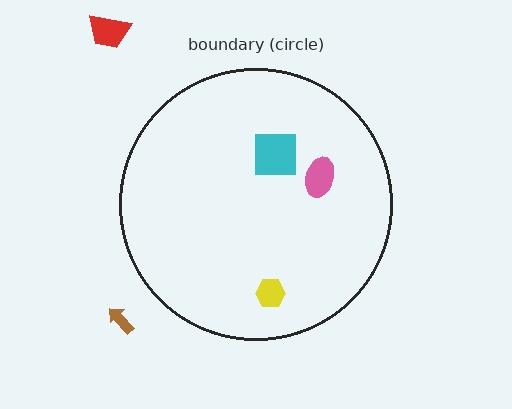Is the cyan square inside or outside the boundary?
Inside.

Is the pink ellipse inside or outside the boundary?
Inside.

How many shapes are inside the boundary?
3 inside, 2 outside.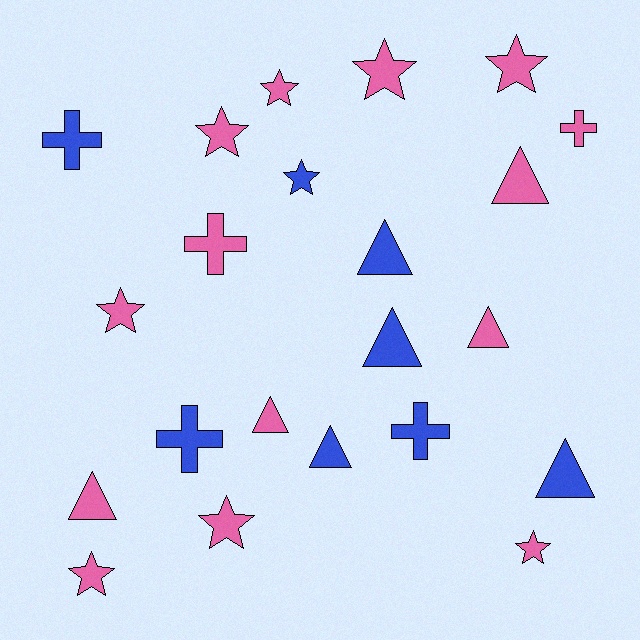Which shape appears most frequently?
Star, with 9 objects.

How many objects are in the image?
There are 22 objects.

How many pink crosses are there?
There are 2 pink crosses.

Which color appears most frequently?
Pink, with 14 objects.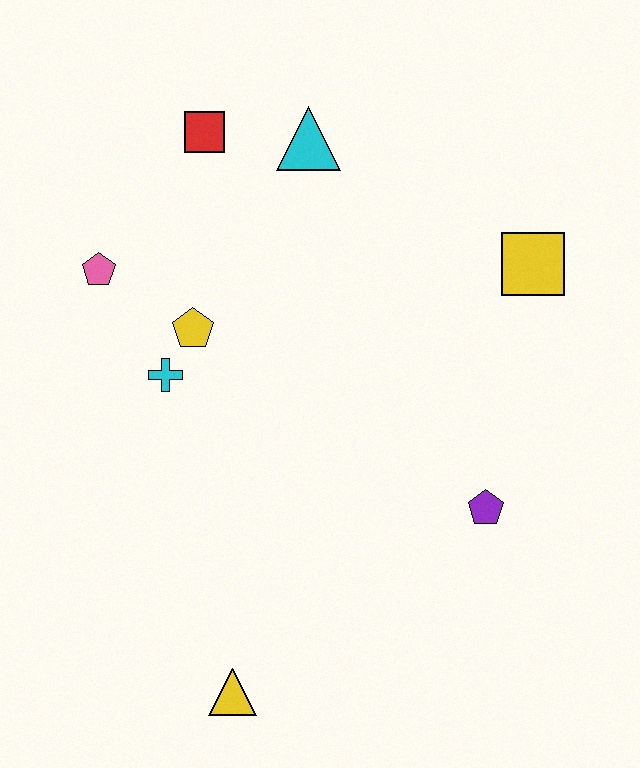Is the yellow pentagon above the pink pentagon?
No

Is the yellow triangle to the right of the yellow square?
No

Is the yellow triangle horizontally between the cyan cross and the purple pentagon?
Yes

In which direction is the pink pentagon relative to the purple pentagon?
The pink pentagon is to the left of the purple pentagon.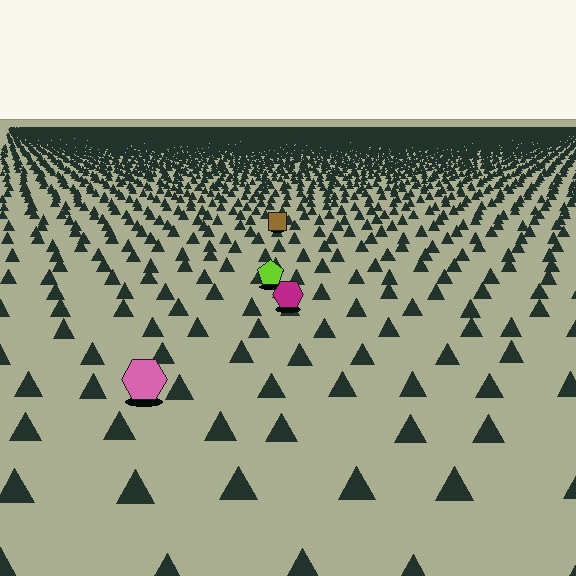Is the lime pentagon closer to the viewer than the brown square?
Yes. The lime pentagon is closer — you can tell from the texture gradient: the ground texture is coarser near it.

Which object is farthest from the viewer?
The brown square is farthest from the viewer. It appears smaller and the ground texture around it is denser.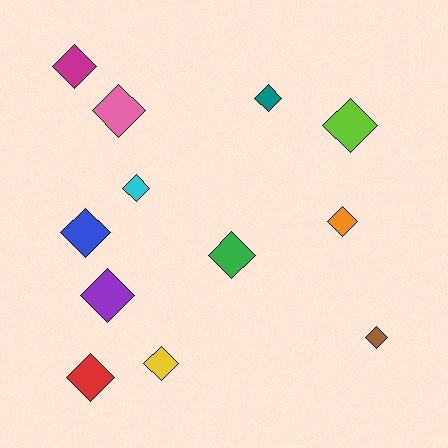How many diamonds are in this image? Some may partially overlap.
There are 12 diamonds.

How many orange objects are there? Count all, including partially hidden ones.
There is 1 orange object.